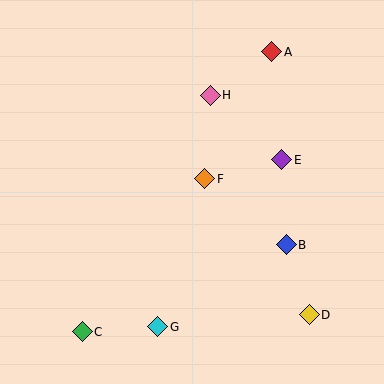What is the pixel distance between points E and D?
The distance between E and D is 158 pixels.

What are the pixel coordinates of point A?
Point A is at (272, 52).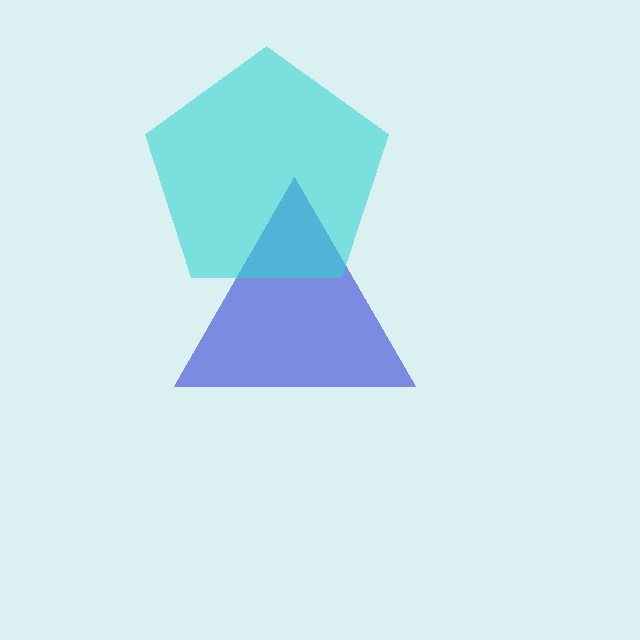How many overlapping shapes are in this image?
There are 2 overlapping shapes in the image.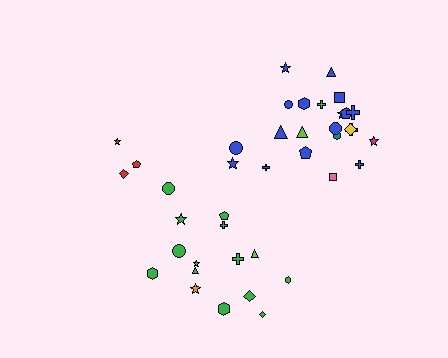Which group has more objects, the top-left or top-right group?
The top-right group.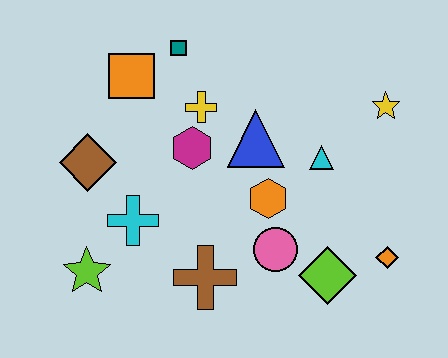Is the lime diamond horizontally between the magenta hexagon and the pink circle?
No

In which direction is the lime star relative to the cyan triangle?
The lime star is to the left of the cyan triangle.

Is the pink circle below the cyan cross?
Yes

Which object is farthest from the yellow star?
The lime star is farthest from the yellow star.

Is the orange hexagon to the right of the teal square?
Yes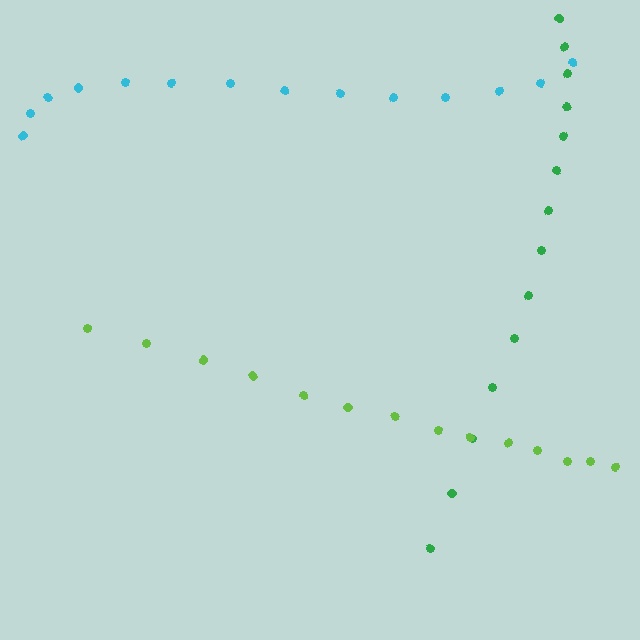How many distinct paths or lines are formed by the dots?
There are 3 distinct paths.